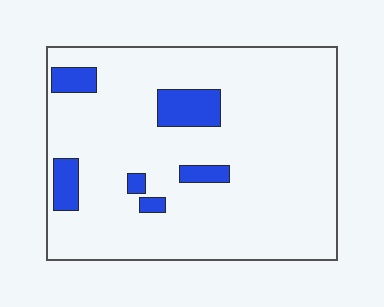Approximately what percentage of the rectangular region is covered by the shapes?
Approximately 10%.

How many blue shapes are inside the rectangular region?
6.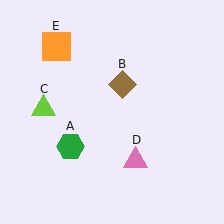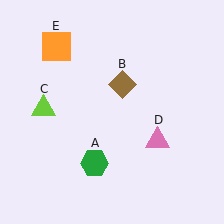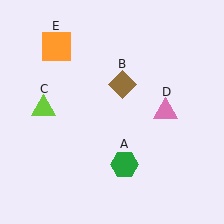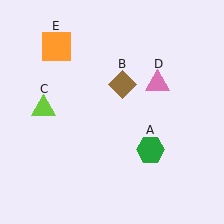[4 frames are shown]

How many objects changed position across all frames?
2 objects changed position: green hexagon (object A), pink triangle (object D).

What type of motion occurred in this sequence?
The green hexagon (object A), pink triangle (object D) rotated counterclockwise around the center of the scene.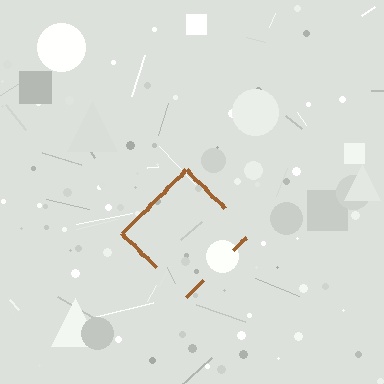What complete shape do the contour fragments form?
The contour fragments form a diamond.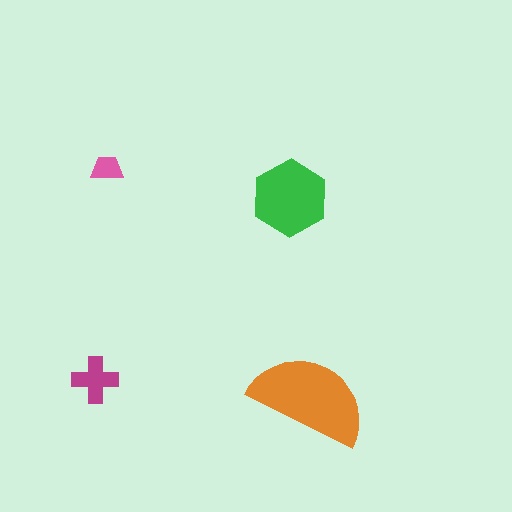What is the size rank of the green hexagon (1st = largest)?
2nd.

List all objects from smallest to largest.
The pink trapezoid, the magenta cross, the green hexagon, the orange semicircle.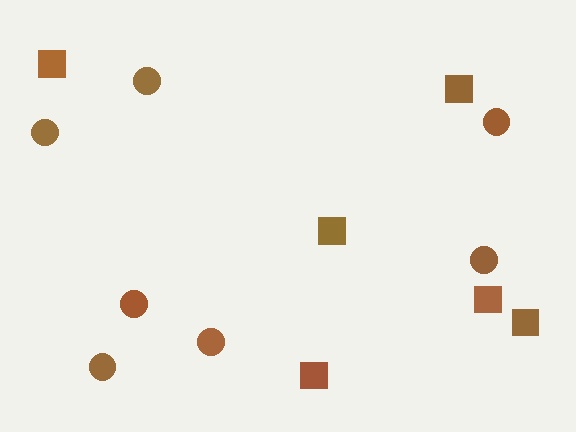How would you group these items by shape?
There are 2 groups: one group of circles (7) and one group of squares (6).